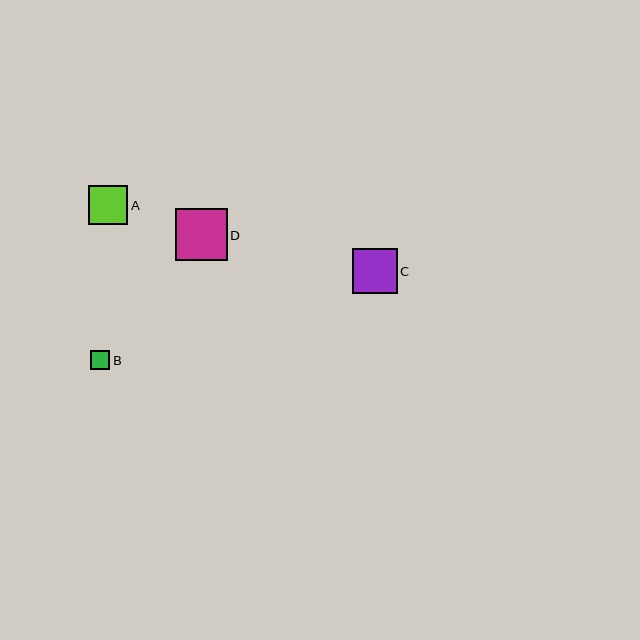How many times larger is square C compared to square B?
Square C is approximately 2.4 times the size of square B.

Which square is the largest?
Square D is the largest with a size of approximately 52 pixels.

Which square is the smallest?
Square B is the smallest with a size of approximately 19 pixels.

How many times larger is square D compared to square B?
Square D is approximately 2.7 times the size of square B.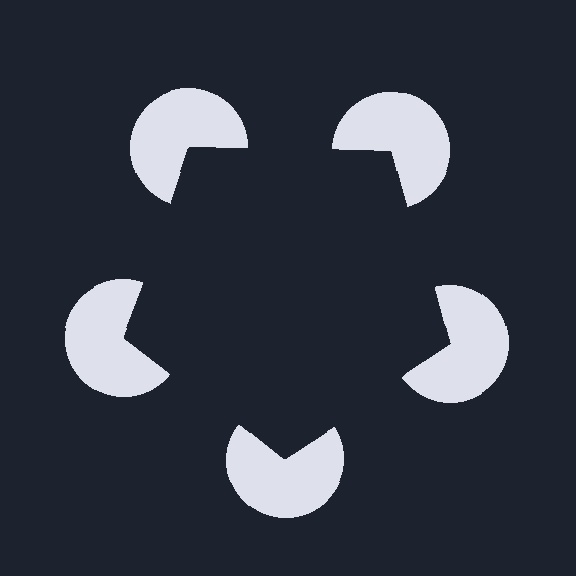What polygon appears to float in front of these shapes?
An illusory pentagon — its edges are inferred from the aligned wedge cuts in the pac-man discs, not physically drawn.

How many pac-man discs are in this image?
There are 5 — one at each vertex of the illusory pentagon.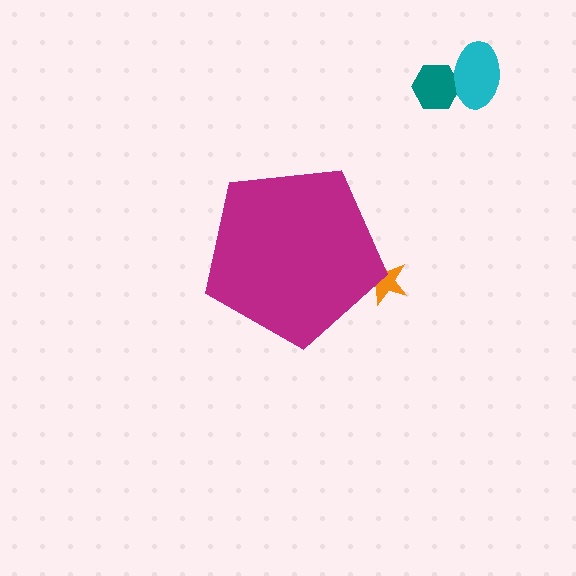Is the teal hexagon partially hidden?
No, the teal hexagon is fully visible.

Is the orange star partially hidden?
Yes, the orange star is partially hidden behind the magenta pentagon.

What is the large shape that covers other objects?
A magenta pentagon.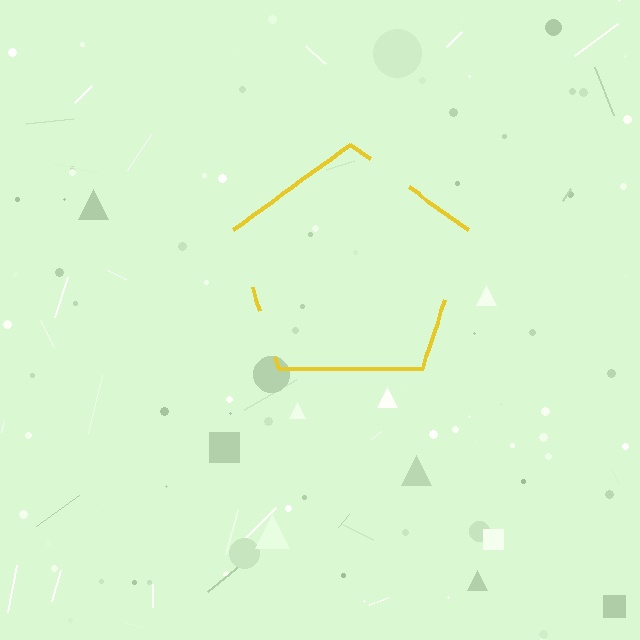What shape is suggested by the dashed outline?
The dashed outline suggests a pentagon.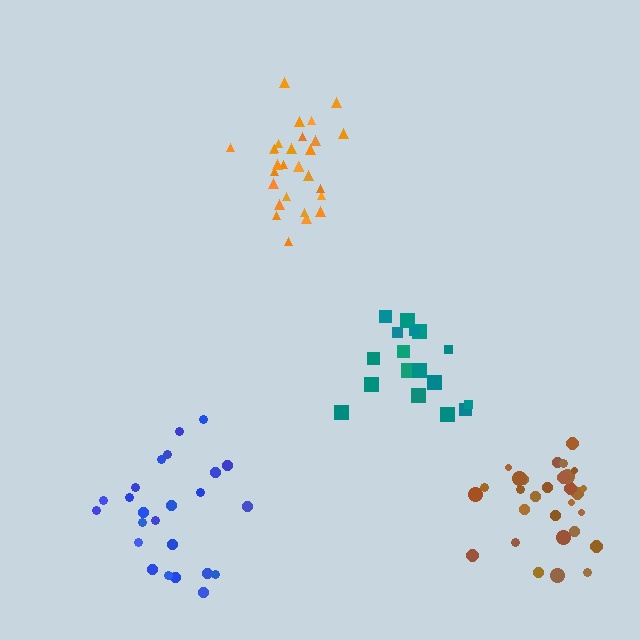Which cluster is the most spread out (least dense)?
Blue.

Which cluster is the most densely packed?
Orange.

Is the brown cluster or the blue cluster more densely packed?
Brown.